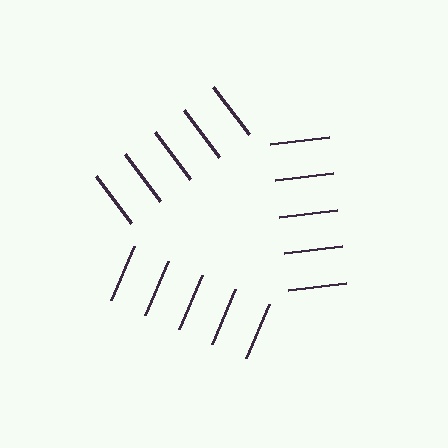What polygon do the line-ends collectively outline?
An illusory triangle — the line segments terminate on its edges but no continuous stroke is drawn.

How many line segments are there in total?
15 — 5 along each of the 3 edges.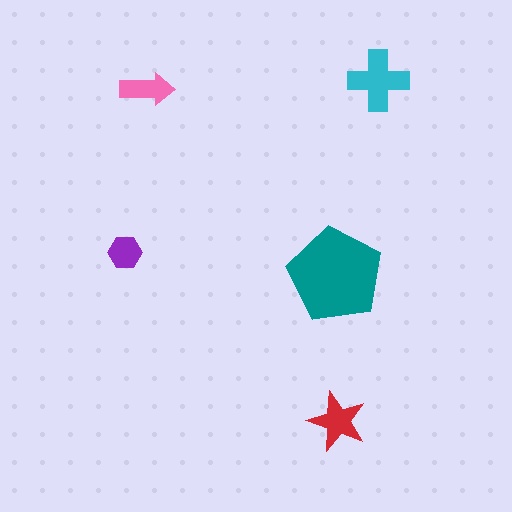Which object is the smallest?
The purple hexagon.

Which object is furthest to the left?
The purple hexagon is leftmost.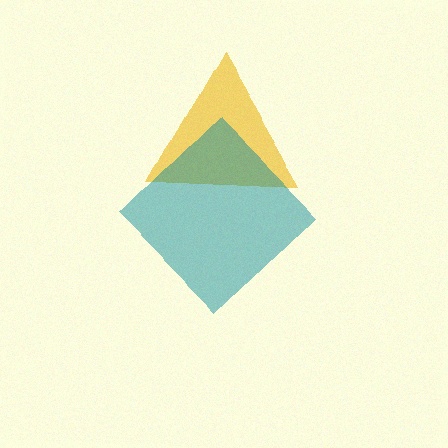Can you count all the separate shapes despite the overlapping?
Yes, there are 2 separate shapes.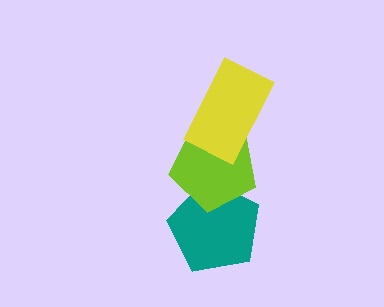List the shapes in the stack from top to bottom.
From top to bottom: the yellow rectangle, the lime pentagon, the teal pentagon.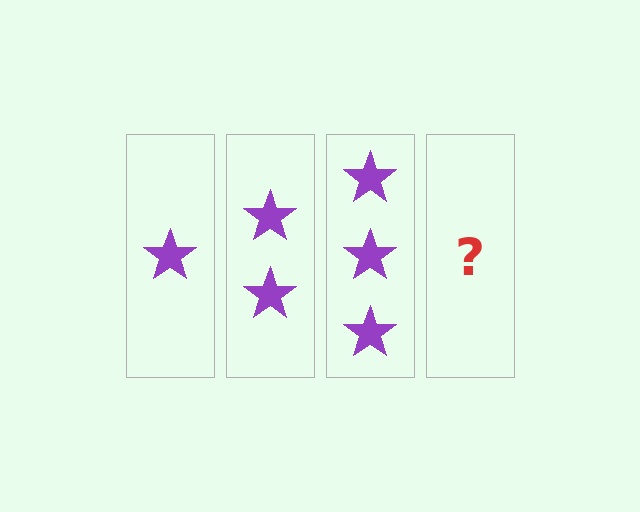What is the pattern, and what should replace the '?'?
The pattern is that each step adds one more star. The '?' should be 4 stars.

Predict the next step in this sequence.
The next step is 4 stars.